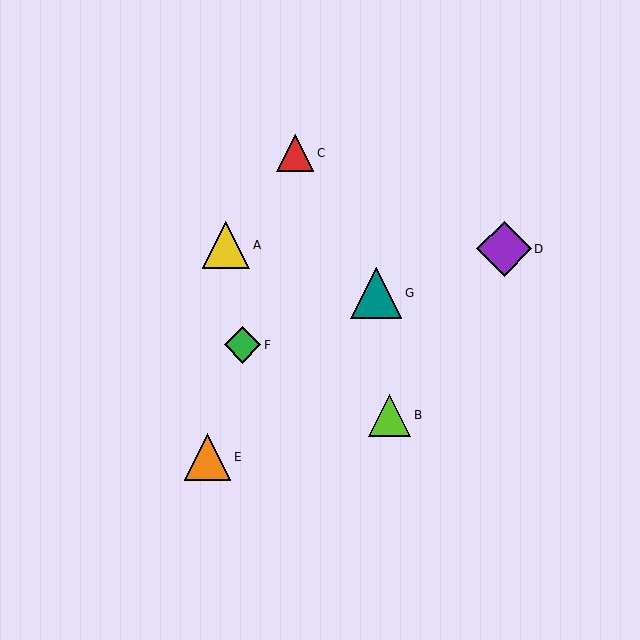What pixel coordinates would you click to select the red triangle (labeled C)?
Click at (295, 153) to select the red triangle C.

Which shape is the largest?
The purple diamond (labeled D) is the largest.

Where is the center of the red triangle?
The center of the red triangle is at (295, 153).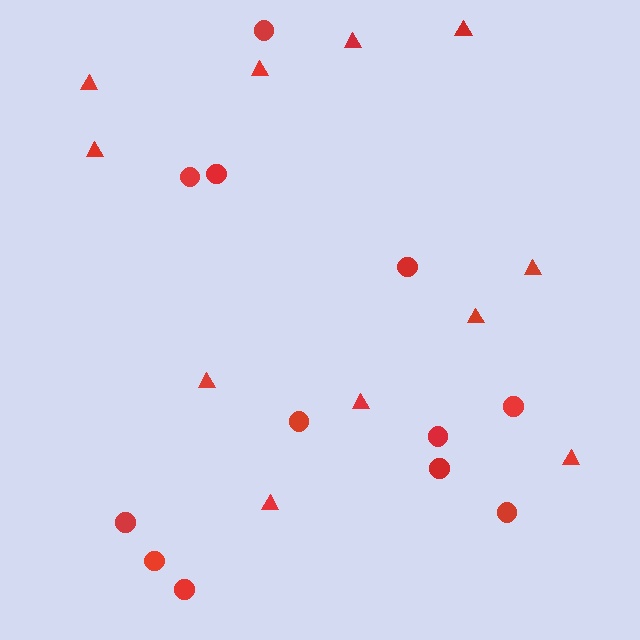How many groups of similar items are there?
There are 2 groups: one group of triangles (11) and one group of circles (12).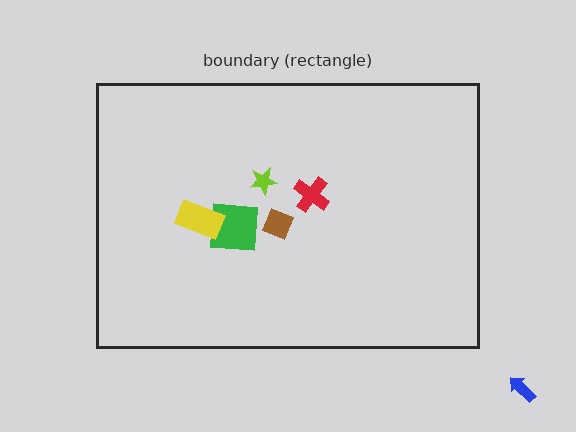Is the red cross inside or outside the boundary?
Inside.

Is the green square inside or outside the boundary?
Inside.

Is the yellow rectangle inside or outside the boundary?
Inside.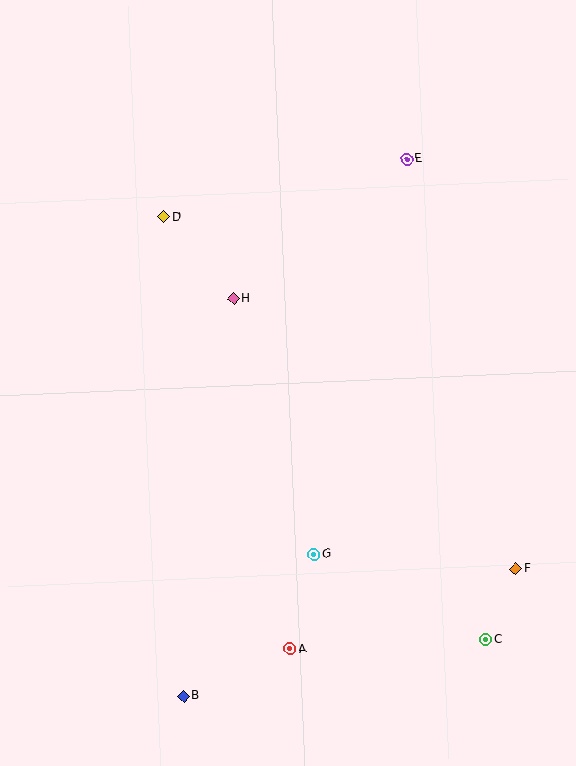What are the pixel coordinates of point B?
Point B is at (184, 696).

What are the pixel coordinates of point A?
Point A is at (290, 649).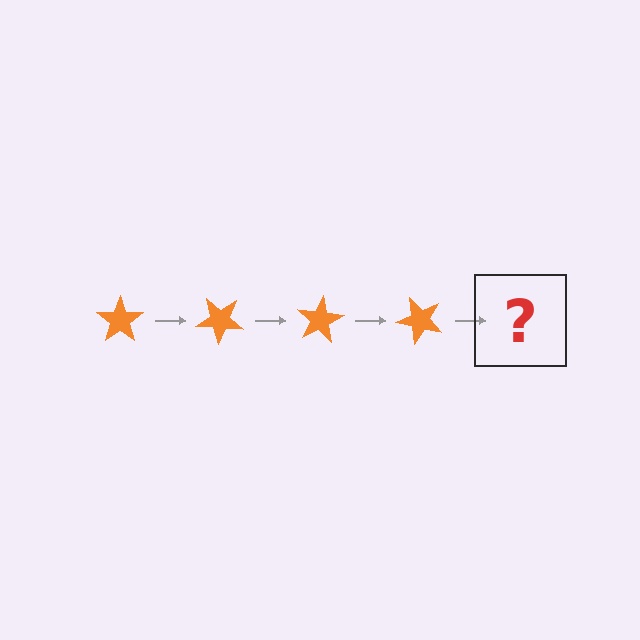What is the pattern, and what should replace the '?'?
The pattern is that the star rotates 40 degrees each step. The '?' should be an orange star rotated 160 degrees.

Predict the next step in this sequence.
The next step is an orange star rotated 160 degrees.